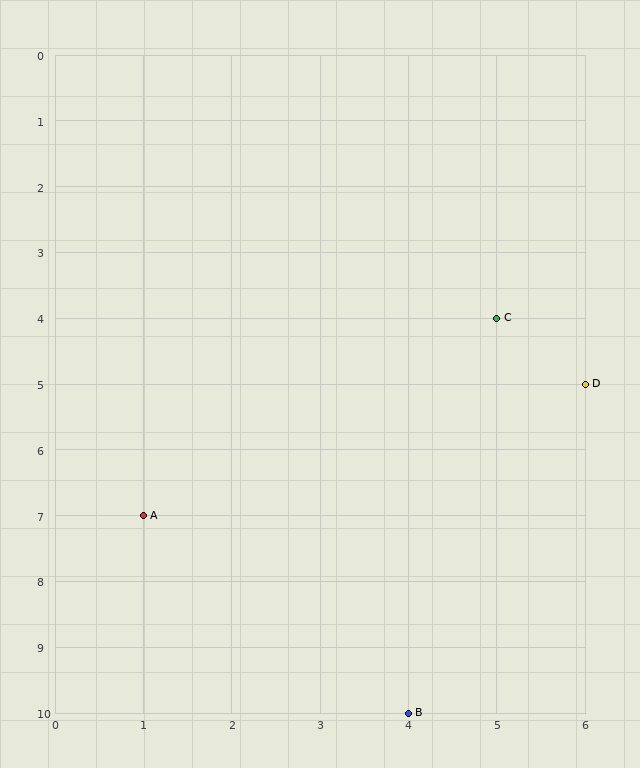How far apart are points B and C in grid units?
Points B and C are 1 column and 6 rows apart (about 6.1 grid units diagonally).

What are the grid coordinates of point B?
Point B is at grid coordinates (4, 10).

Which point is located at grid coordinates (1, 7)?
Point A is at (1, 7).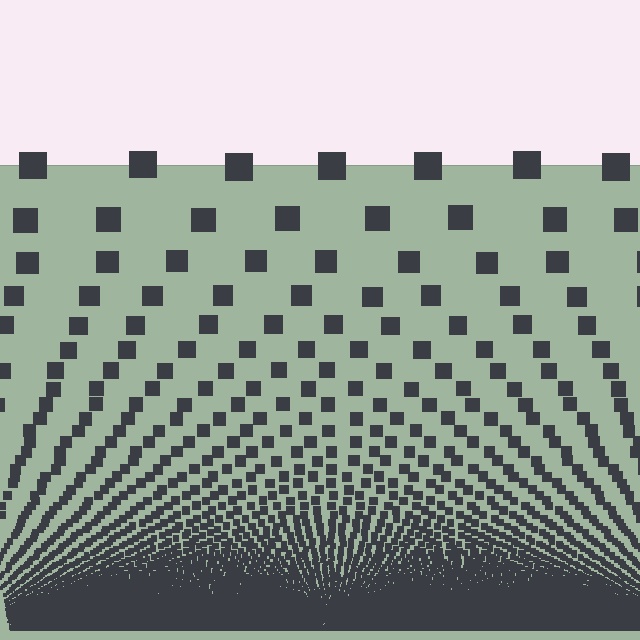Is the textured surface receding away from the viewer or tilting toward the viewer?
The surface appears to tilt toward the viewer. Texture elements get larger and sparser toward the top.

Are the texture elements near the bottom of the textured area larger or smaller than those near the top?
Smaller. The gradient is inverted — elements near the bottom are smaller and denser.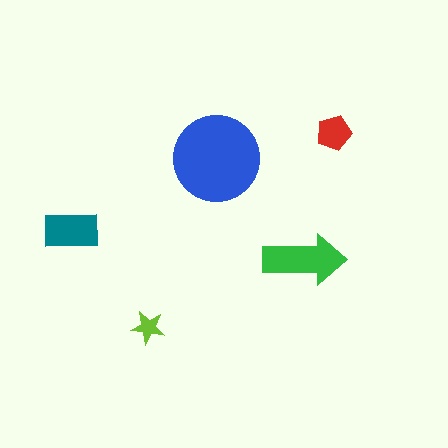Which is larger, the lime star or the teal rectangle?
The teal rectangle.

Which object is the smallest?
The lime star.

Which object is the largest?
The blue circle.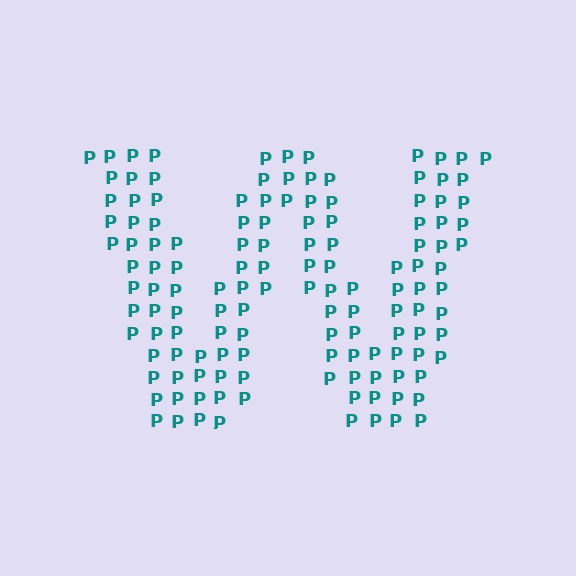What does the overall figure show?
The overall figure shows the letter W.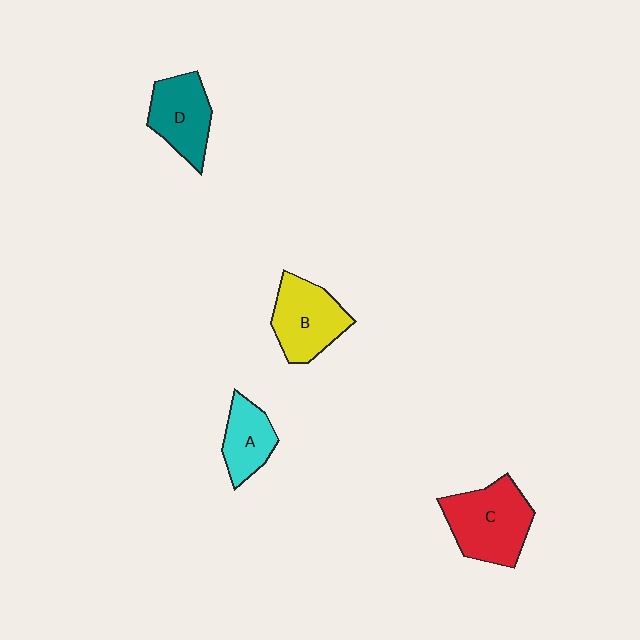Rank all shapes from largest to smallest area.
From largest to smallest: C (red), B (yellow), D (teal), A (cyan).